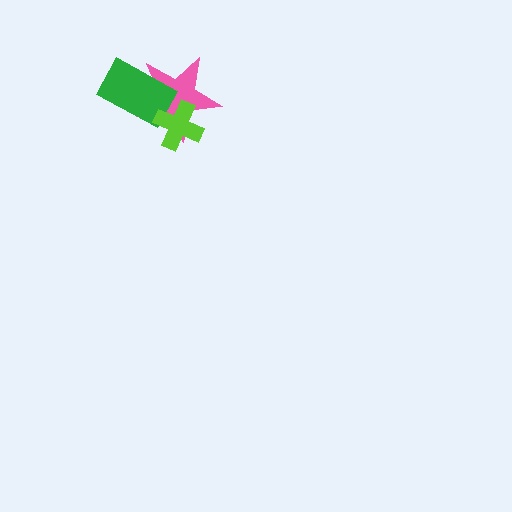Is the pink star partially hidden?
Yes, it is partially covered by another shape.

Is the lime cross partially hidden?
No, no other shape covers it.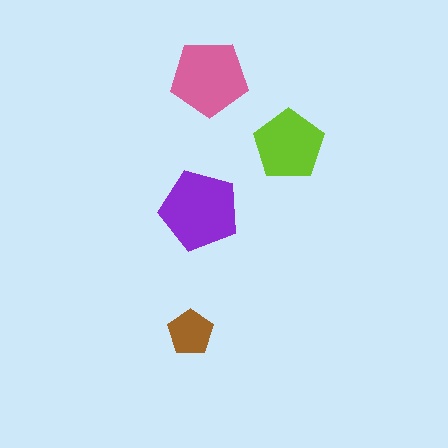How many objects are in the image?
There are 4 objects in the image.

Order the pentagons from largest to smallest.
the purple one, the pink one, the lime one, the brown one.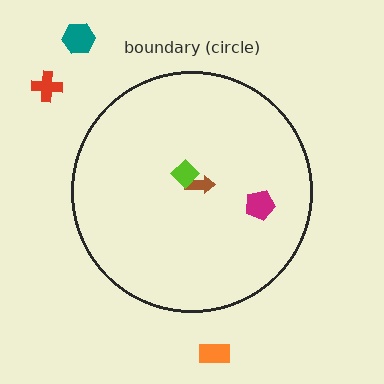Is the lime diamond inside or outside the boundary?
Inside.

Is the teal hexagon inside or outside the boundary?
Outside.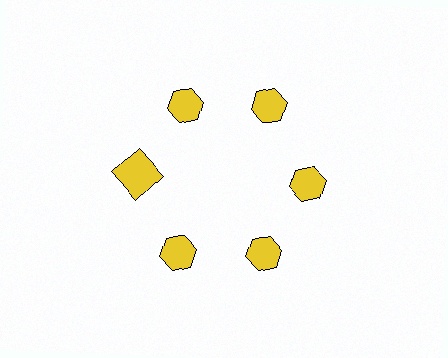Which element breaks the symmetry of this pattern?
The yellow square at roughly the 9 o'clock position breaks the symmetry. All other shapes are yellow hexagons.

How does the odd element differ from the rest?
It has a different shape: square instead of hexagon.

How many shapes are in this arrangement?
There are 6 shapes arranged in a ring pattern.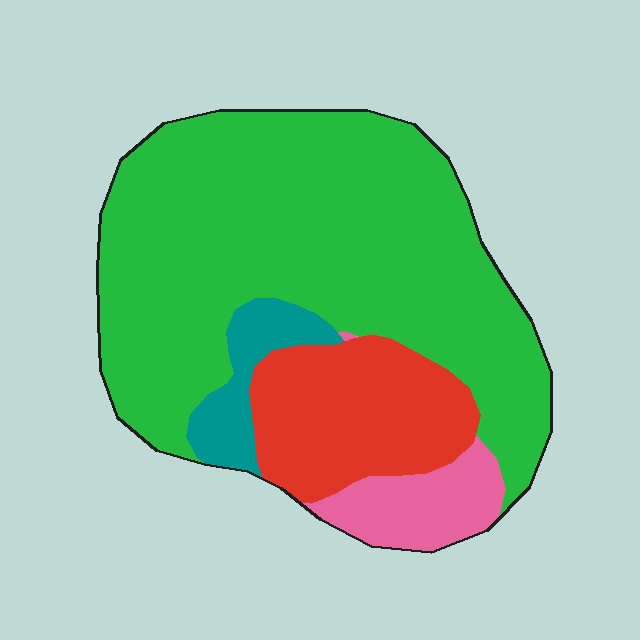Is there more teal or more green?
Green.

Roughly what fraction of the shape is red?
Red covers roughly 20% of the shape.